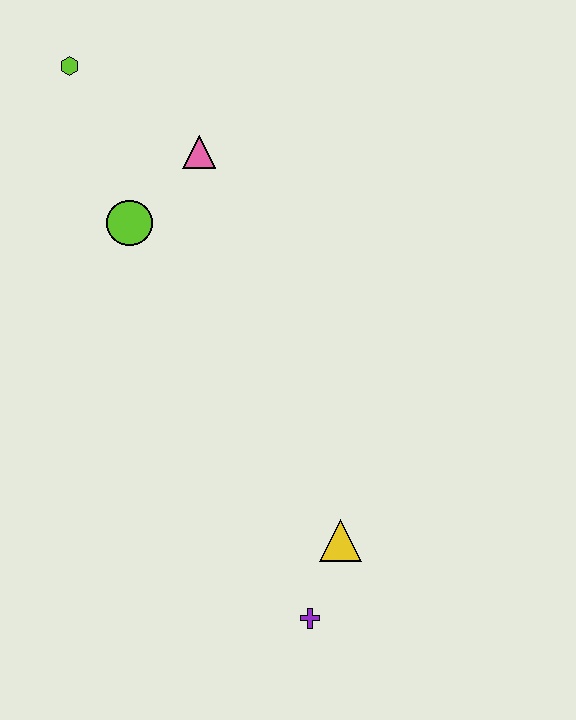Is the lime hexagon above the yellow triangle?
Yes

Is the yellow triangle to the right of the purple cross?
Yes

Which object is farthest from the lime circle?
The purple cross is farthest from the lime circle.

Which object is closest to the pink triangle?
The lime circle is closest to the pink triangle.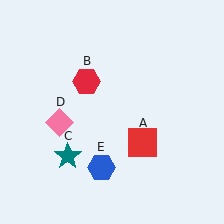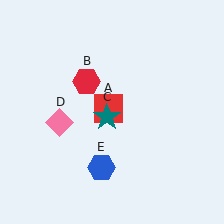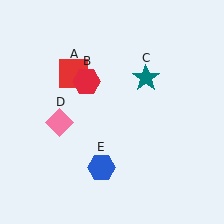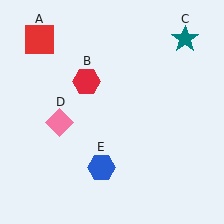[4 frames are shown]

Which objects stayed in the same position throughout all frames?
Red hexagon (object B) and pink diamond (object D) and blue hexagon (object E) remained stationary.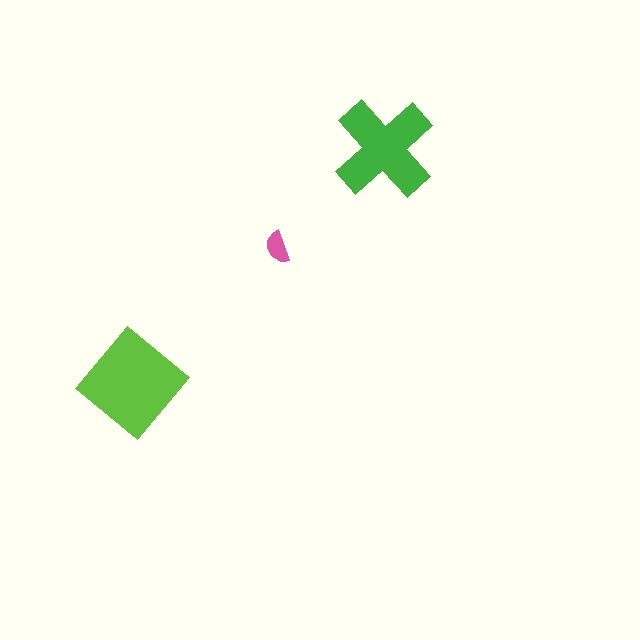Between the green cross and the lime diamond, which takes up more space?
The lime diamond.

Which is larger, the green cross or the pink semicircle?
The green cross.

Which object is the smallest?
The pink semicircle.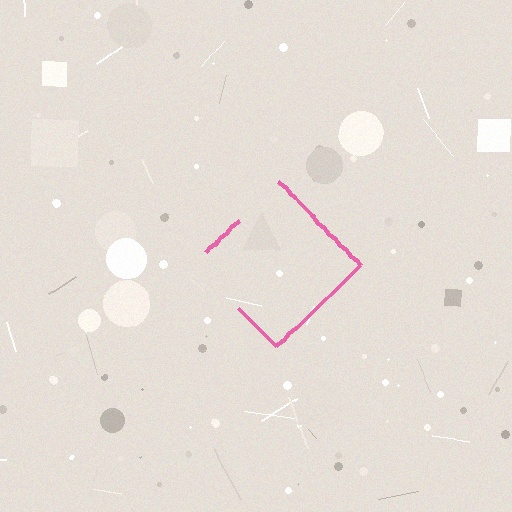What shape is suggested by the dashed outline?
The dashed outline suggests a diamond.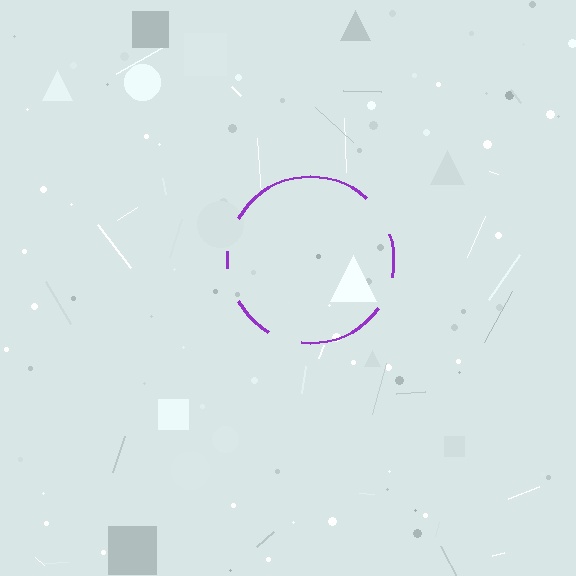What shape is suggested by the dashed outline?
The dashed outline suggests a circle.